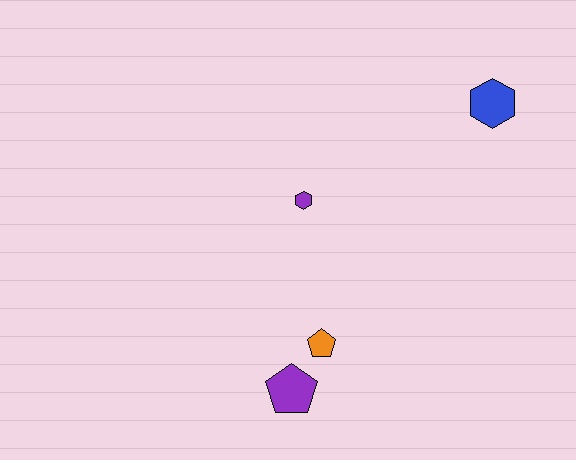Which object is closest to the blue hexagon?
The purple hexagon is closest to the blue hexagon.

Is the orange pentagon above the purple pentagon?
Yes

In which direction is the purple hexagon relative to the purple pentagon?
The purple hexagon is above the purple pentagon.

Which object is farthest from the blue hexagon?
The purple pentagon is farthest from the blue hexagon.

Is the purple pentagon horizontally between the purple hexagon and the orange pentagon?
No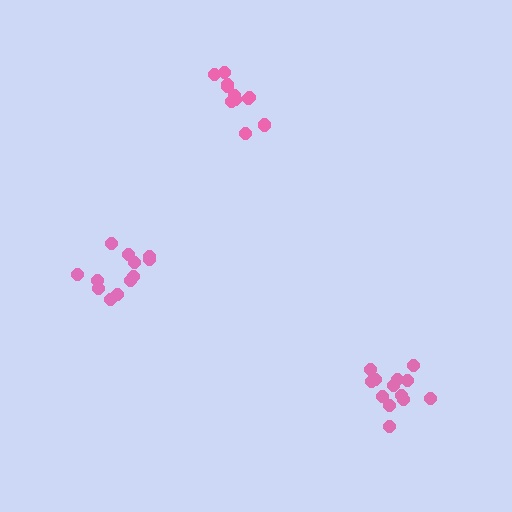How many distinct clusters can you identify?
There are 3 distinct clusters.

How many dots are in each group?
Group 1: 13 dots, Group 2: 11 dots, Group 3: 12 dots (36 total).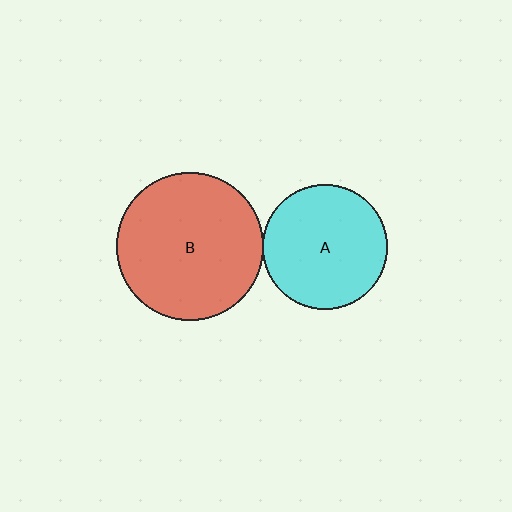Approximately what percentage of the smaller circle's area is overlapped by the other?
Approximately 5%.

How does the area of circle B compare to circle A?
Approximately 1.4 times.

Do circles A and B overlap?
Yes.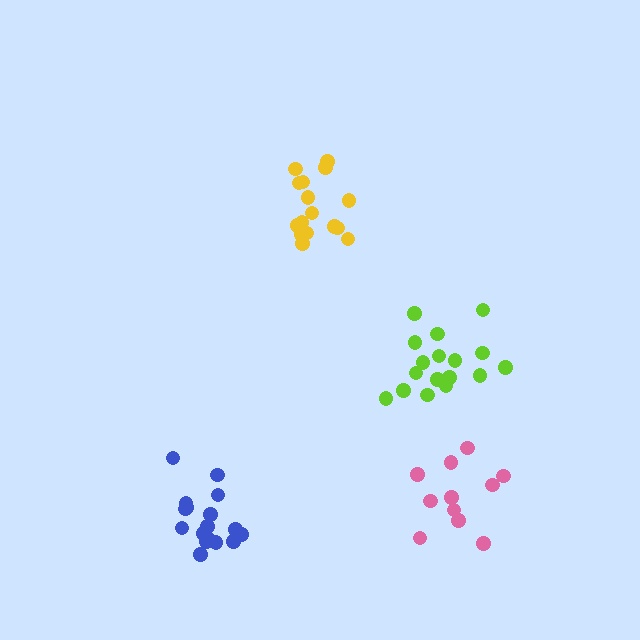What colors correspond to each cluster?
The clusters are colored: lime, blue, yellow, pink.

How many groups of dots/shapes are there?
There are 4 groups.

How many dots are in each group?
Group 1: 17 dots, Group 2: 17 dots, Group 3: 17 dots, Group 4: 11 dots (62 total).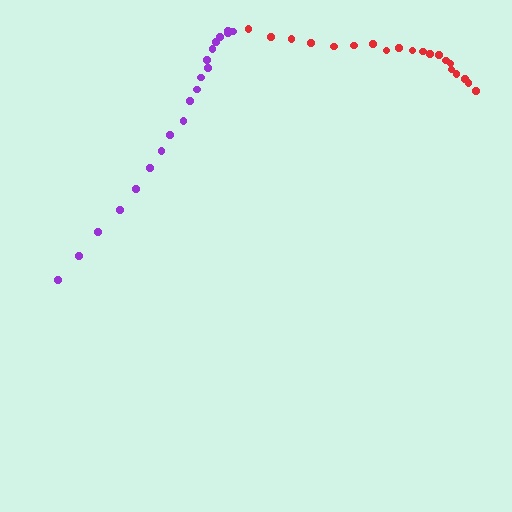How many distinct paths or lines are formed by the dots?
There are 2 distinct paths.